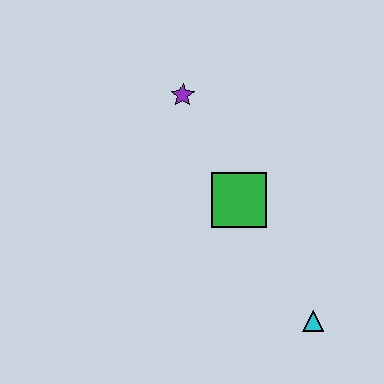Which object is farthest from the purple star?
The cyan triangle is farthest from the purple star.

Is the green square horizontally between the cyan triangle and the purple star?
Yes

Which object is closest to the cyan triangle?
The green square is closest to the cyan triangle.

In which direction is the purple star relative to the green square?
The purple star is above the green square.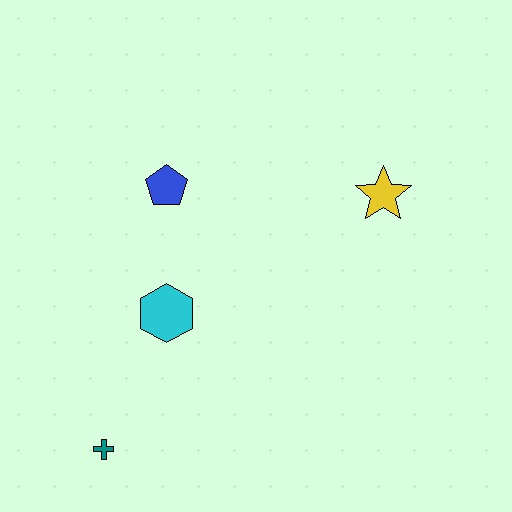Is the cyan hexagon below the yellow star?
Yes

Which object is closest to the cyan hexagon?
The blue pentagon is closest to the cyan hexagon.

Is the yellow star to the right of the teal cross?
Yes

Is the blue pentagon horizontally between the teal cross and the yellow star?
Yes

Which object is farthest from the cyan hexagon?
The yellow star is farthest from the cyan hexagon.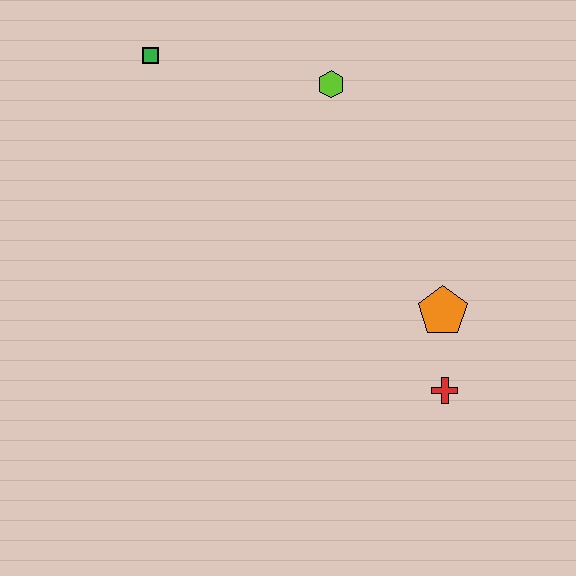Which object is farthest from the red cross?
The green square is farthest from the red cross.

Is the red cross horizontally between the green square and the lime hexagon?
No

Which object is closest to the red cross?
The orange pentagon is closest to the red cross.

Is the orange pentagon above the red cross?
Yes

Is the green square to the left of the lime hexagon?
Yes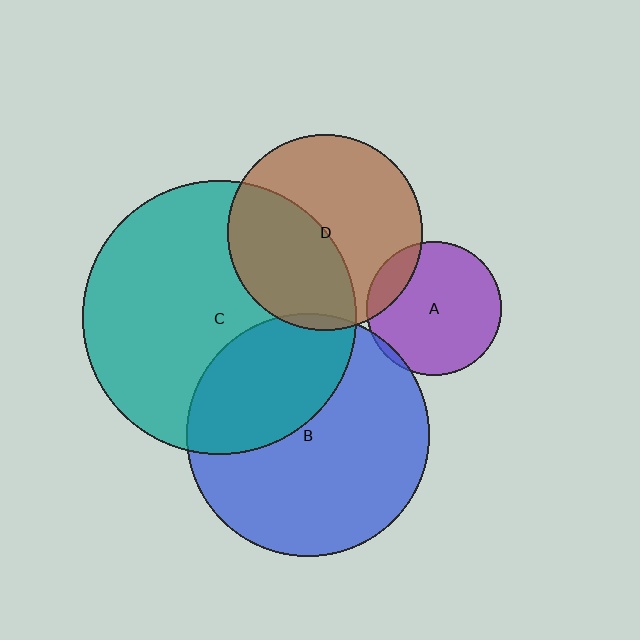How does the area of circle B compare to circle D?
Approximately 1.5 times.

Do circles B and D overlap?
Yes.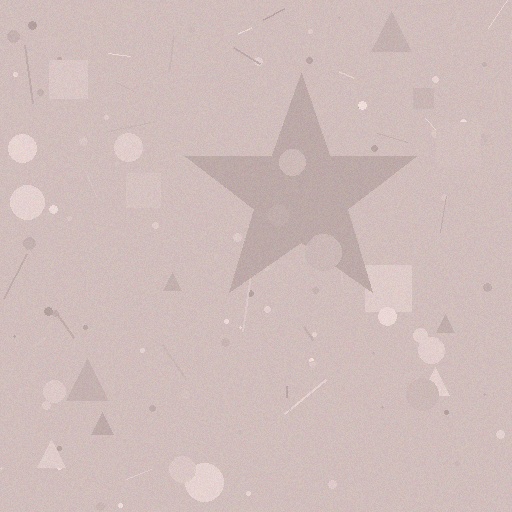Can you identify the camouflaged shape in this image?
The camouflaged shape is a star.